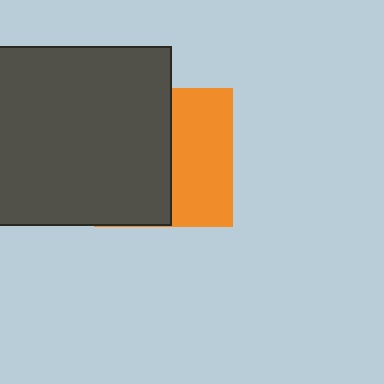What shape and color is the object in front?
The object in front is a dark gray square.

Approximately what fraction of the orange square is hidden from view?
Roughly 55% of the orange square is hidden behind the dark gray square.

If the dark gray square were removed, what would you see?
You would see the complete orange square.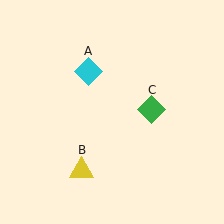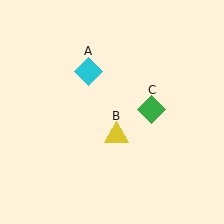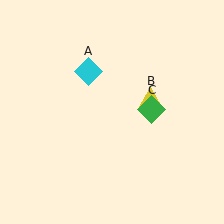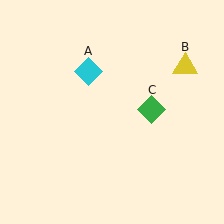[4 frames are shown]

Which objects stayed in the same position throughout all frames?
Cyan diamond (object A) and green diamond (object C) remained stationary.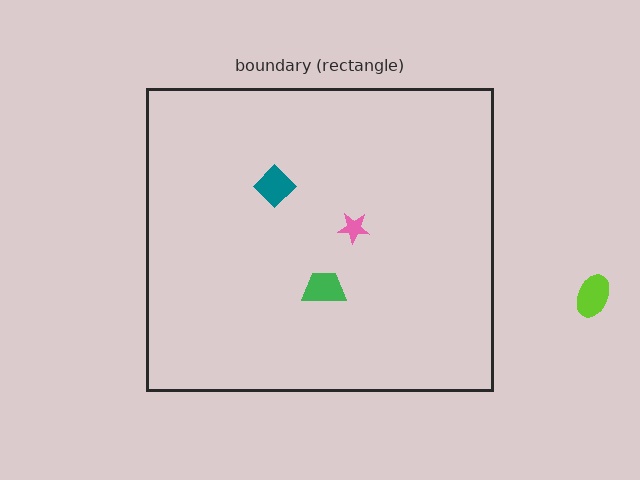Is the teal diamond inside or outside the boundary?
Inside.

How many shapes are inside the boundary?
3 inside, 1 outside.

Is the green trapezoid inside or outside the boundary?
Inside.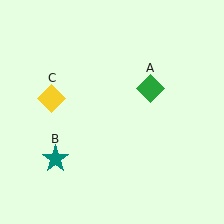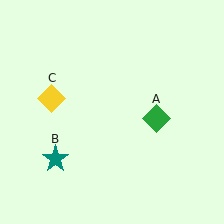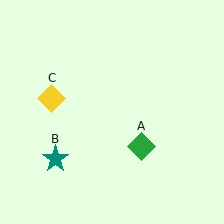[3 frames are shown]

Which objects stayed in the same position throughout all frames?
Teal star (object B) and yellow diamond (object C) remained stationary.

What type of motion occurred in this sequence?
The green diamond (object A) rotated clockwise around the center of the scene.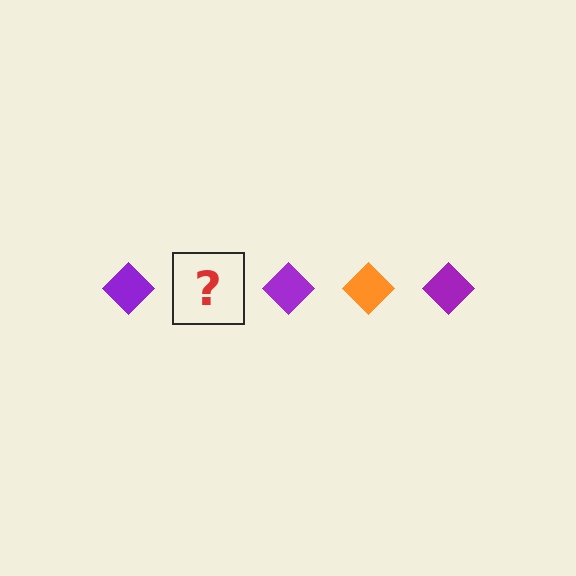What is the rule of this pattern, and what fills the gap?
The rule is that the pattern cycles through purple, orange diamonds. The gap should be filled with an orange diamond.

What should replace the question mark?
The question mark should be replaced with an orange diamond.